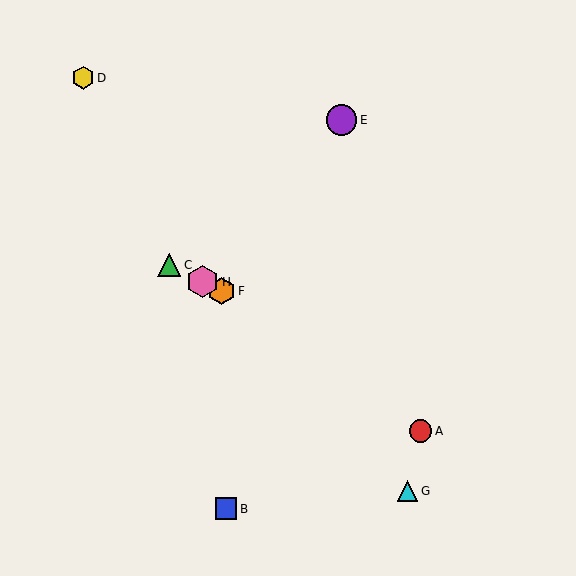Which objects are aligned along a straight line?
Objects C, F, H are aligned along a straight line.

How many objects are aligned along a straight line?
3 objects (C, F, H) are aligned along a straight line.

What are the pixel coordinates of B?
Object B is at (226, 509).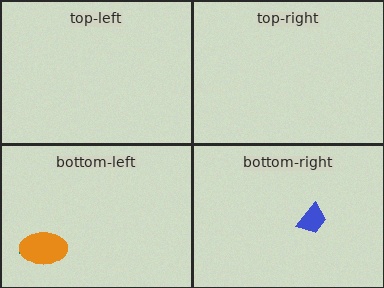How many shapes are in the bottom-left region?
2.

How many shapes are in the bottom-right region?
1.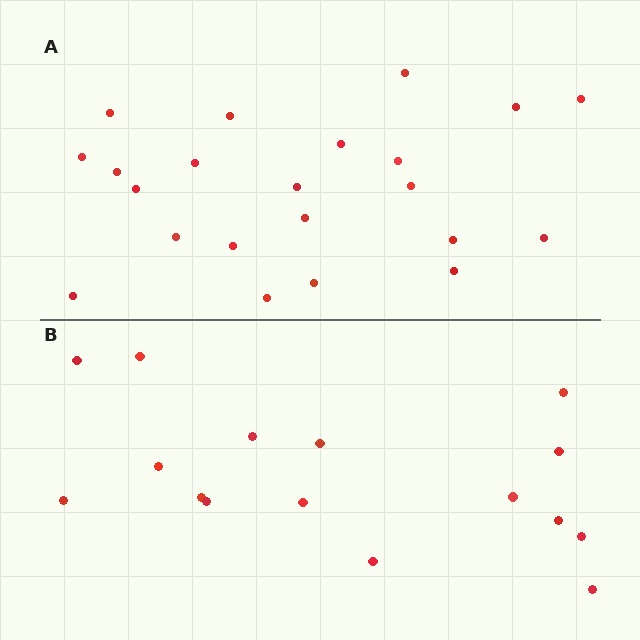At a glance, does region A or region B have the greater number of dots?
Region A (the top region) has more dots.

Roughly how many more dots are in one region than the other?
Region A has about 6 more dots than region B.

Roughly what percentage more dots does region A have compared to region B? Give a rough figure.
About 40% more.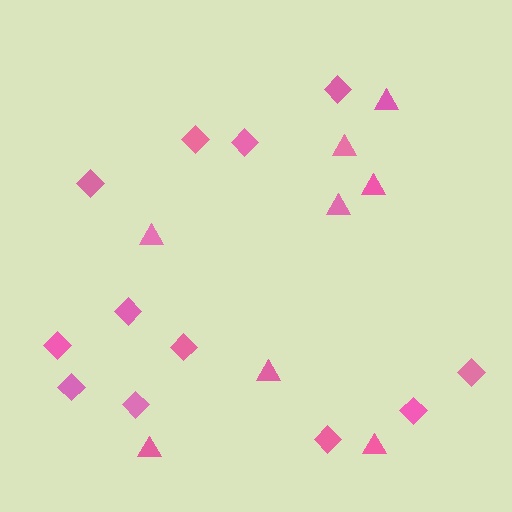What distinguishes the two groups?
There are 2 groups: one group of triangles (8) and one group of diamonds (12).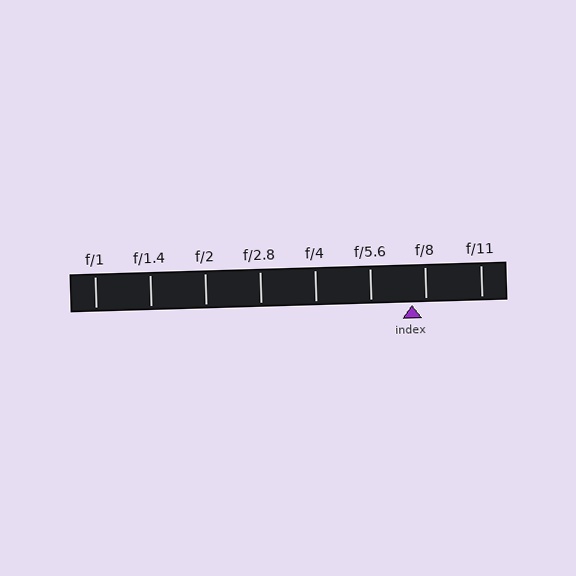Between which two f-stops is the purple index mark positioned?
The index mark is between f/5.6 and f/8.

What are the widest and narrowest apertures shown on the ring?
The widest aperture shown is f/1 and the narrowest is f/11.